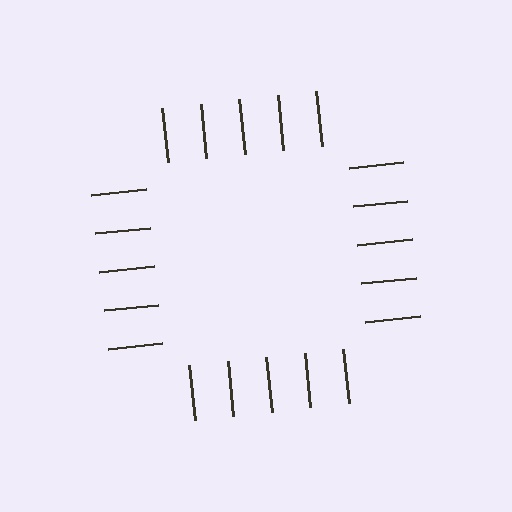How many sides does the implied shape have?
4 sides — the line-ends trace a square.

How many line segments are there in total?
20 — 5 along each of the 4 edges.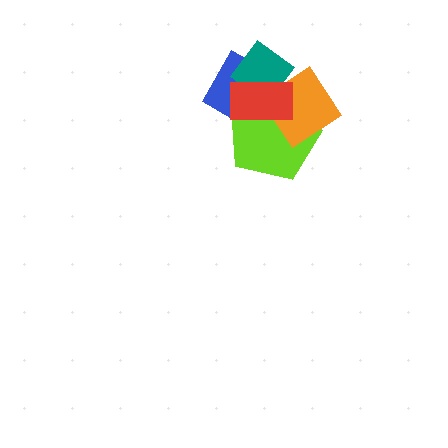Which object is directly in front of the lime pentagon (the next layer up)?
The teal diamond is directly in front of the lime pentagon.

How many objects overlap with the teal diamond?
4 objects overlap with the teal diamond.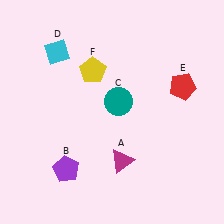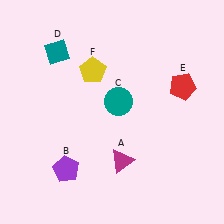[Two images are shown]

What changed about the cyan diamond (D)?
In Image 1, D is cyan. In Image 2, it changed to teal.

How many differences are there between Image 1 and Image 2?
There is 1 difference between the two images.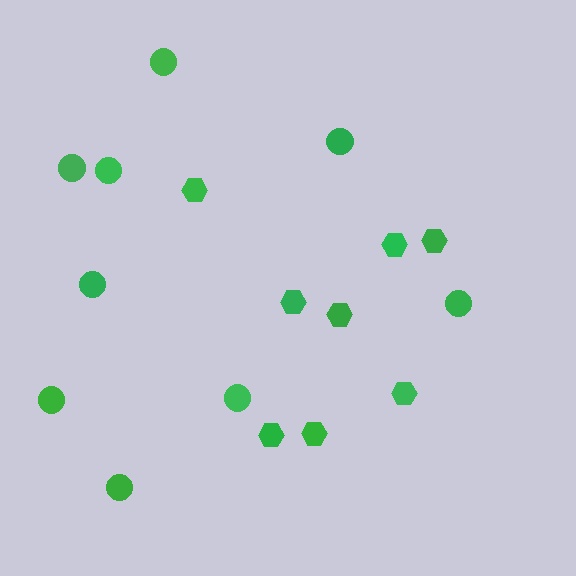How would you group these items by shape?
There are 2 groups: one group of hexagons (8) and one group of circles (9).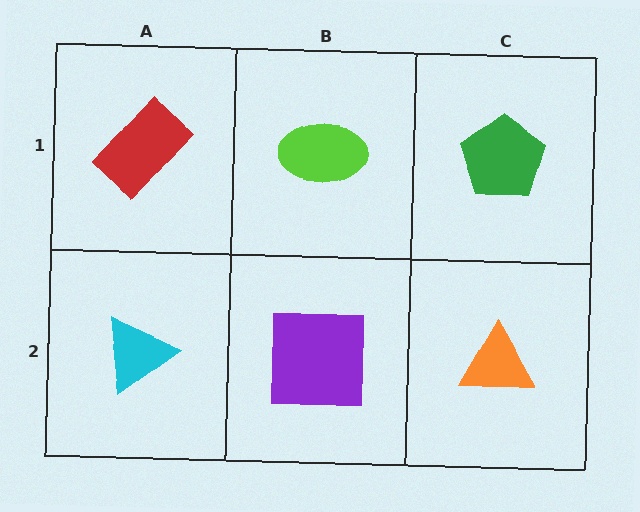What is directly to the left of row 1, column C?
A lime ellipse.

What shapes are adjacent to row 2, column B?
A lime ellipse (row 1, column B), a cyan triangle (row 2, column A), an orange triangle (row 2, column C).